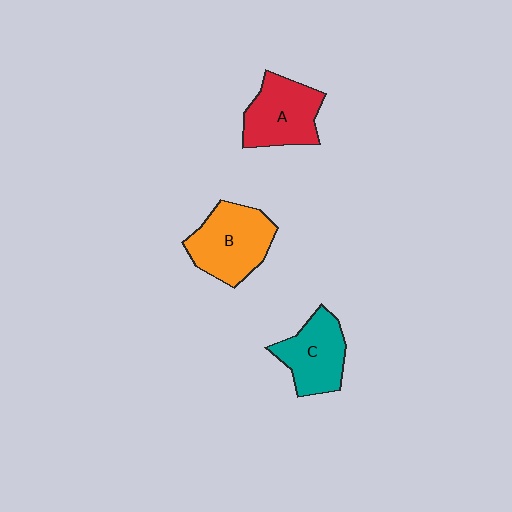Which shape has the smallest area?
Shape C (teal).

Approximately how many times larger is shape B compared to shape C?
Approximately 1.2 times.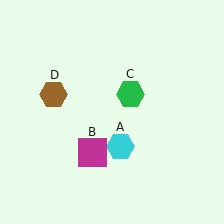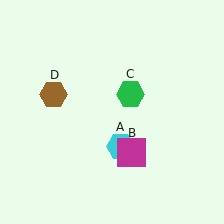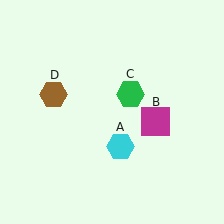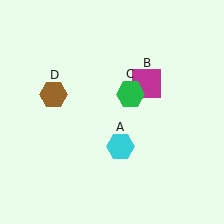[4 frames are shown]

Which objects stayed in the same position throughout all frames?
Cyan hexagon (object A) and green hexagon (object C) and brown hexagon (object D) remained stationary.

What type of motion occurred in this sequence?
The magenta square (object B) rotated counterclockwise around the center of the scene.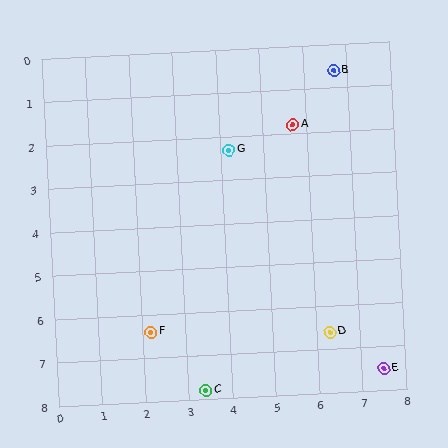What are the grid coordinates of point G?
Point G is at approximately (4.2, 2.3).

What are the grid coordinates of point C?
Point C is at approximately (3.4, 7.8).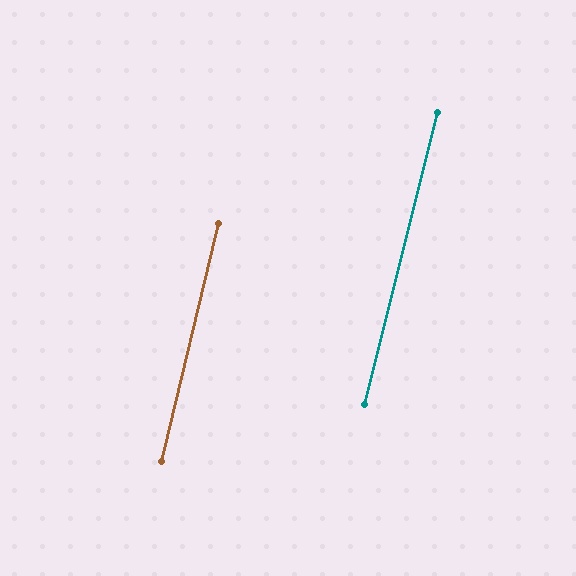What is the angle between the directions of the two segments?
Approximately 1 degree.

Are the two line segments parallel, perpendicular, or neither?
Parallel — their directions differ by only 0.5°.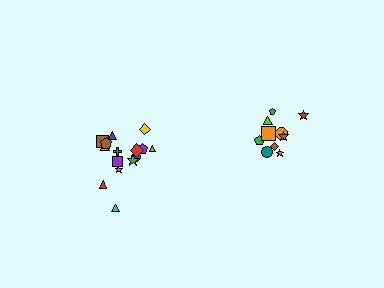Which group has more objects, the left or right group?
The left group.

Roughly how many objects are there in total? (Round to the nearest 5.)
Roughly 25 objects in total.